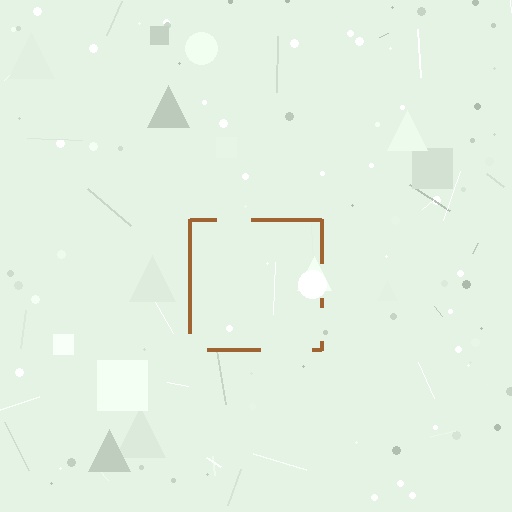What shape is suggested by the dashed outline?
The dashed outline suggests a square.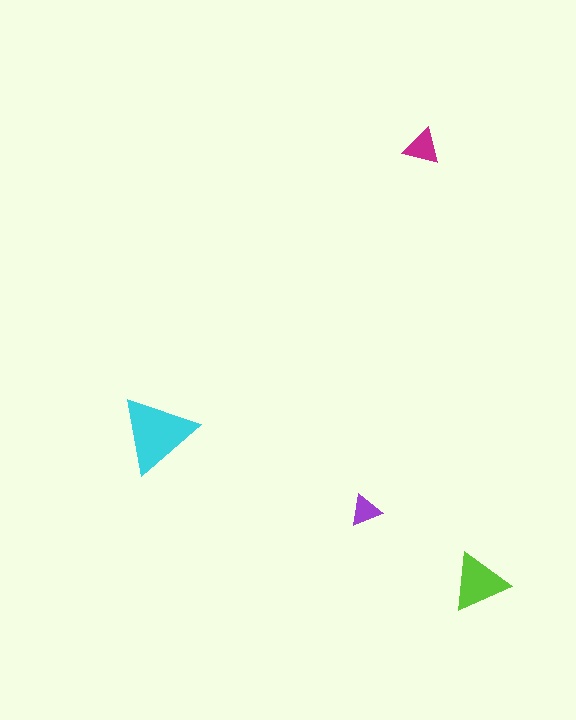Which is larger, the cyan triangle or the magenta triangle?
The cyan one.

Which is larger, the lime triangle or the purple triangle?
The lime one.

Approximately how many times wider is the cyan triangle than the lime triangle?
About 1.5 times wider.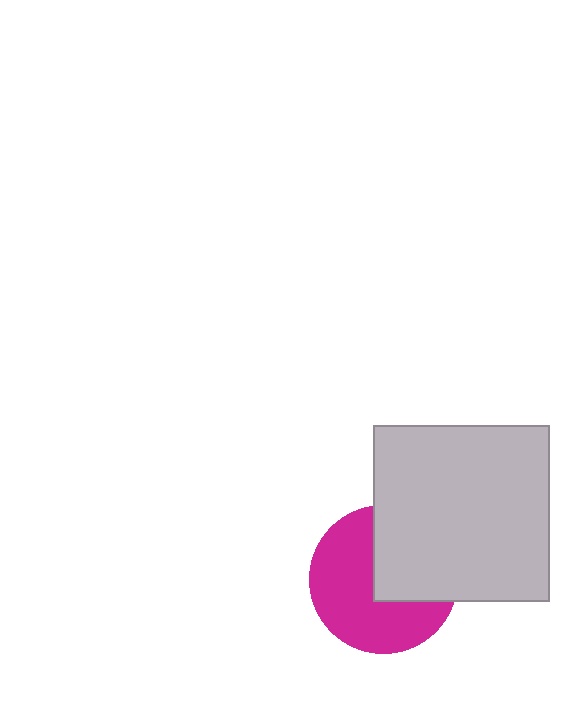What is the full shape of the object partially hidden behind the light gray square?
The partially hidden object is a magenta circle.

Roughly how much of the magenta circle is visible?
About half of it is visible (roughly 60%).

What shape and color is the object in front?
The object in front is a light gray square.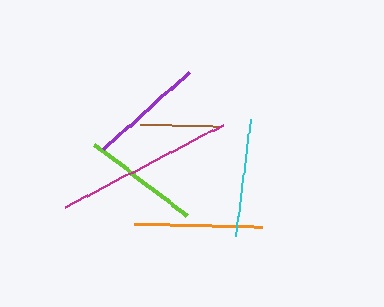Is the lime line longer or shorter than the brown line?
The lime line is longer than the brown line.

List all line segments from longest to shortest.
From longest to shortest: magenta, orange, cyan, lime, purple, brown.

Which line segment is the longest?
The magenta line is the longest at approximately 179 pixels.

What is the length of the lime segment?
The lime segment is approximately 116 pixels long.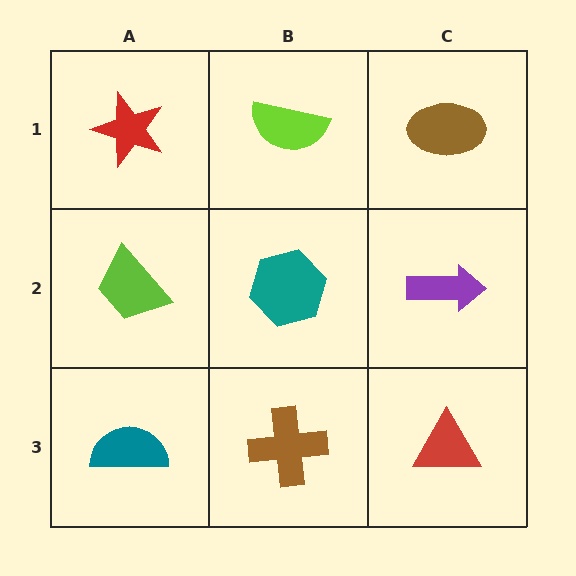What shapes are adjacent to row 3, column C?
A purple arrow (row 2, column C), a brown cross (row 3, column B).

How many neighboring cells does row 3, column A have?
2.